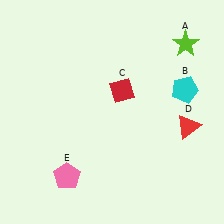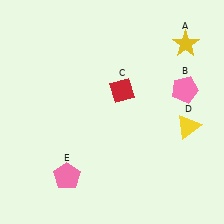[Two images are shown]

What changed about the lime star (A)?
In Image 1, A is lime. In Image 2, it changed to yellow.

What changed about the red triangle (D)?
In Image 1, D is red. In Image 2, it changed to yellow.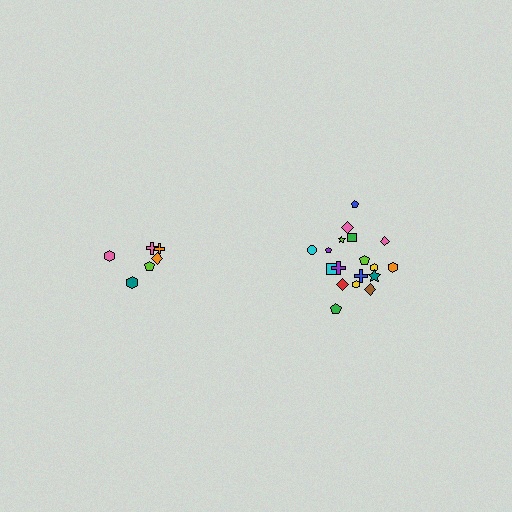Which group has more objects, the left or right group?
The right group.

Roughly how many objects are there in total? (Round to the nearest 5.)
Roughly 25 objects in total.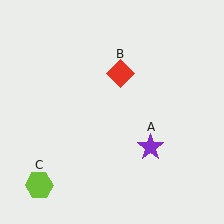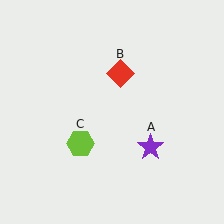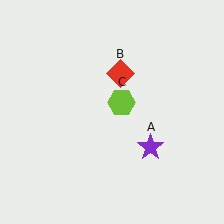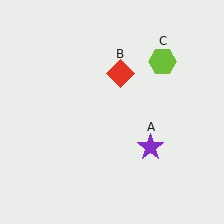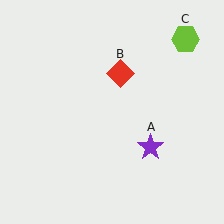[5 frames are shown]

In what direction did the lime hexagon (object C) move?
The lime hexagon (object C) moved up and to the right.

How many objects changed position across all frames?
1 object changed position: lime hexagon (object C).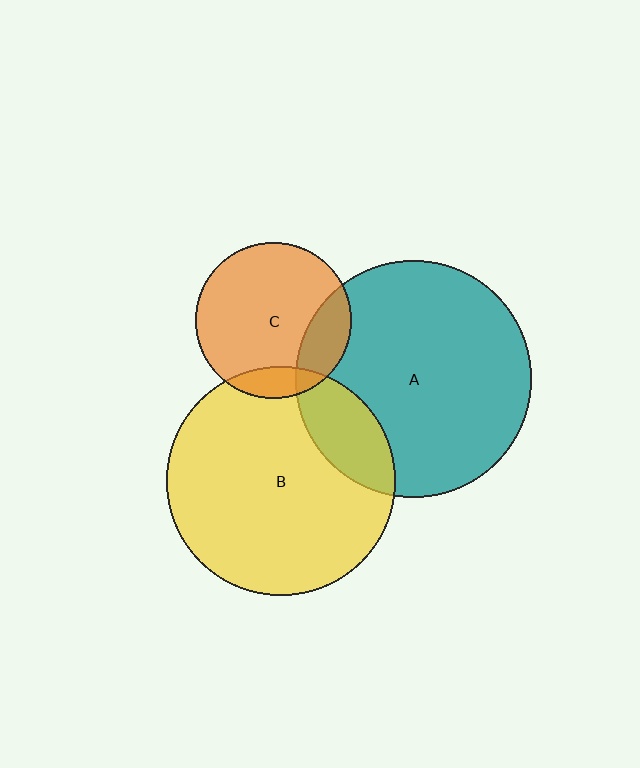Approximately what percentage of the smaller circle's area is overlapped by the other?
Approximately 10%.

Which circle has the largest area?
Circle A (teal).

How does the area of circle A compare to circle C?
Approximately 2.3 times.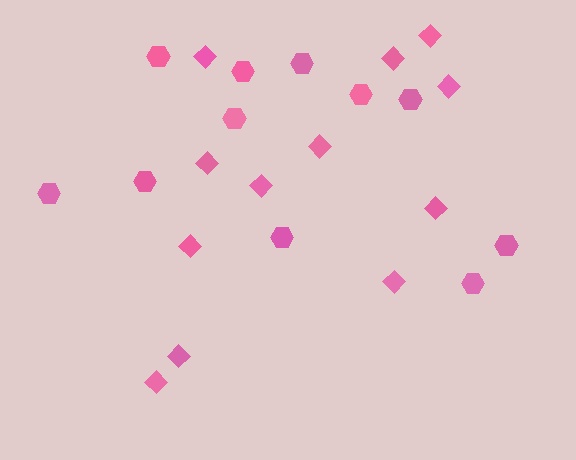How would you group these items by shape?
There are 2 groups: one group of diamonds (12) and one group of hexagons (11).